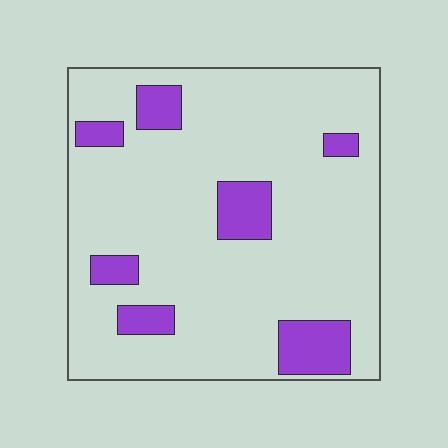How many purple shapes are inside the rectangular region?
7.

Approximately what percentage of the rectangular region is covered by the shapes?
Approximately 15%.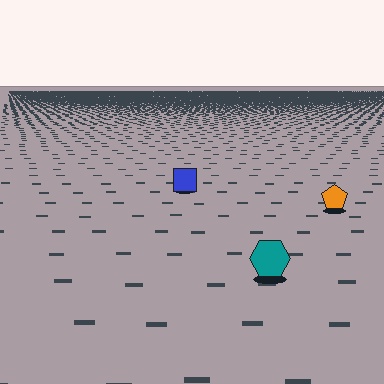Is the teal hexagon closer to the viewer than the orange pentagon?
Yes. The teal hexagon is closer — you can tell from the texture gradient: the ground texture is coarser near it.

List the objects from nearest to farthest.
From nearest to farthest: the teal hexagon, the orange pentagon, the blue square.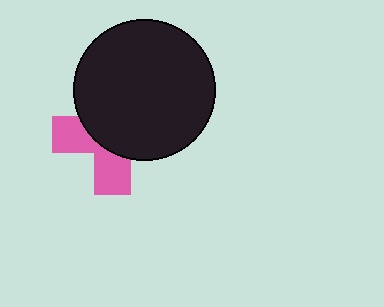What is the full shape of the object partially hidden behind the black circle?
The partially hidden object is a pink cross.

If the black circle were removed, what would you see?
You would see the complete pink cross.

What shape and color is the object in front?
The object in front is a black circle.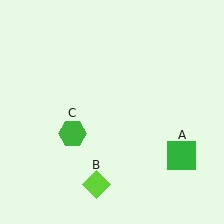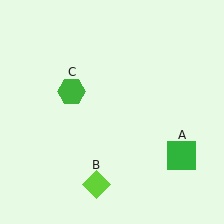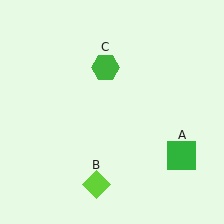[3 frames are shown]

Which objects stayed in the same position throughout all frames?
Green square (object A) and lime diamond (object B) remained stationary.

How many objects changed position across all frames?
1 object changed position: green hexagon (object C).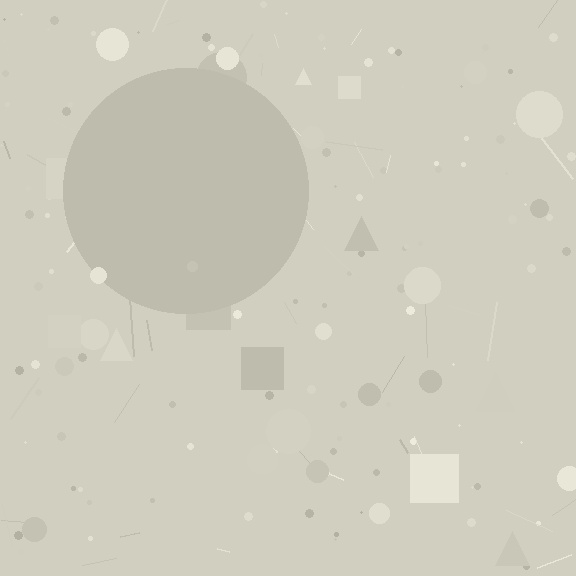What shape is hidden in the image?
A circle is hidden in the image.